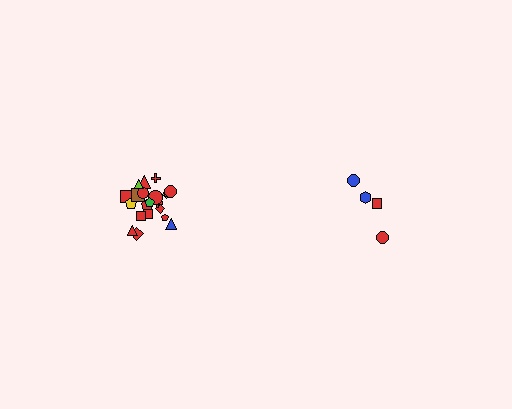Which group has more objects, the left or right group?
The left group.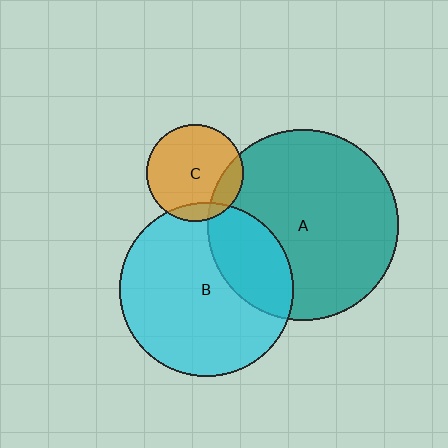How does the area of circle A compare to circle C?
Approximately 3.8 times.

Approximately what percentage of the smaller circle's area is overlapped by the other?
Approximately 15%.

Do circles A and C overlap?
Yes.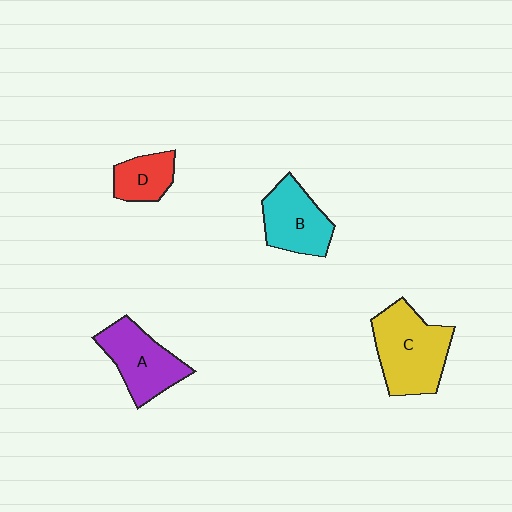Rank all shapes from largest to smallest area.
From largest to smallest: C (yellow), A (purple), B (cyan), D (red).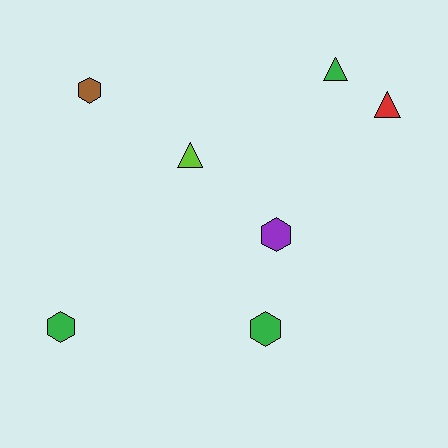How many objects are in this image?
There are 7 objects.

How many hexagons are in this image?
There are 4 hexagons.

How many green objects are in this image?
There are 3 green objects.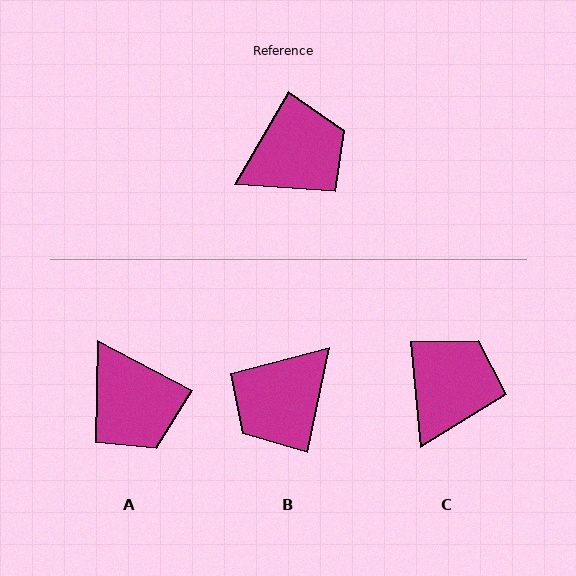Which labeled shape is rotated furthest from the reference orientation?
B, about 161 degrees away.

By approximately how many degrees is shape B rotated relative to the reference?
Approximately 161 degrees clockwise.